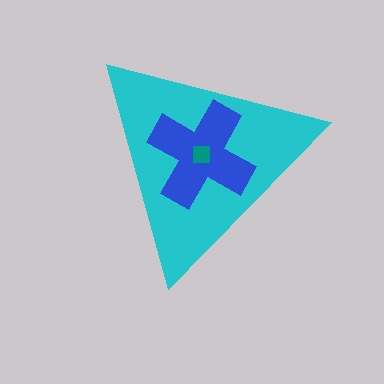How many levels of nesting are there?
3.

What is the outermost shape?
The cyan triangle.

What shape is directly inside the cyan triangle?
The blue cross.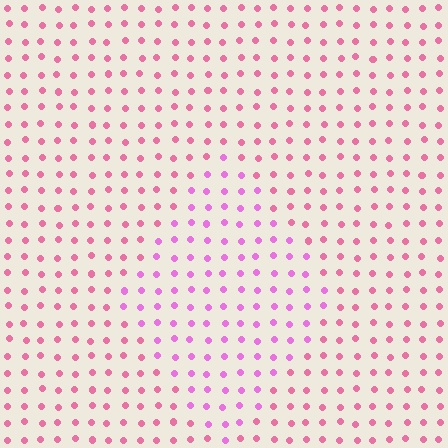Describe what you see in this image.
The image is filled with small pink elements in a uniform arrangement. A diamond-shaped region is visible where the elements are tinted to a slightly different hue, forming a subtle color boundary.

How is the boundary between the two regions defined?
The boundary is defined purely by a slight shift in hue (about 31 degrees). Spacing, size, and orientation are identical on both sides.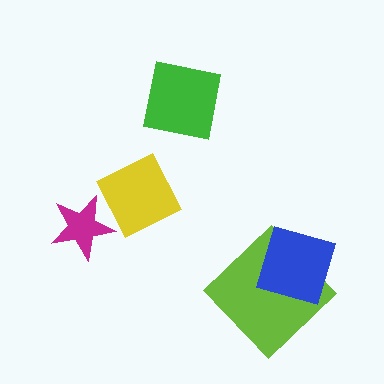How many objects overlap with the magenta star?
0 objects overlap with the magenta star.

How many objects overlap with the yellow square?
0 objects overlap with the yellow square.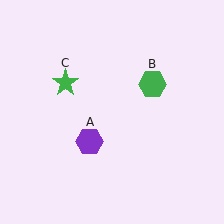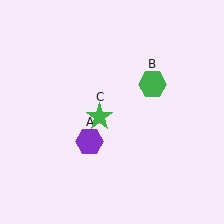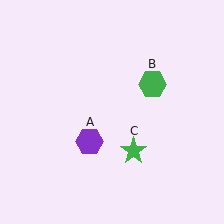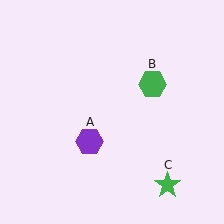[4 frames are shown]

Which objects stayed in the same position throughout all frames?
Purple hexagon (object A) and green hexagon (object B) remained stationary.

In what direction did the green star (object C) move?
The green star (object C) moved down and to the right.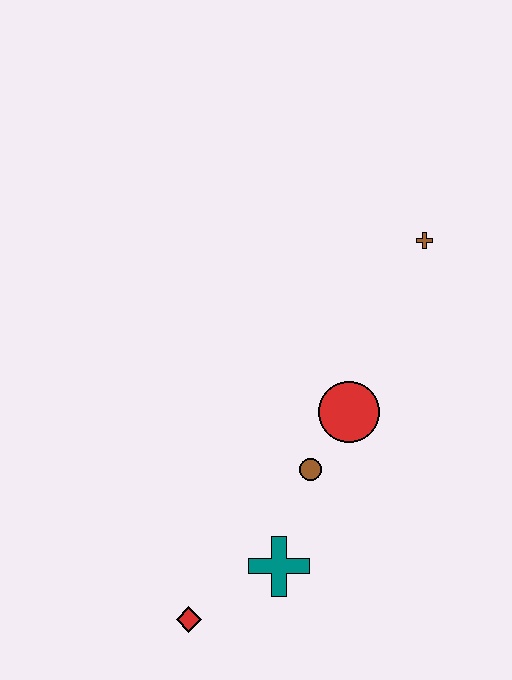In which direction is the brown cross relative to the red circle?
The brown cross is above the red circle.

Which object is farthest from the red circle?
The red diamond is farthest from the red circle.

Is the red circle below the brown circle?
No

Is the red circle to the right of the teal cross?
Yes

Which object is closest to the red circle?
The brown circle is closest to the red circle.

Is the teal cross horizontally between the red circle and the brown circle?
No